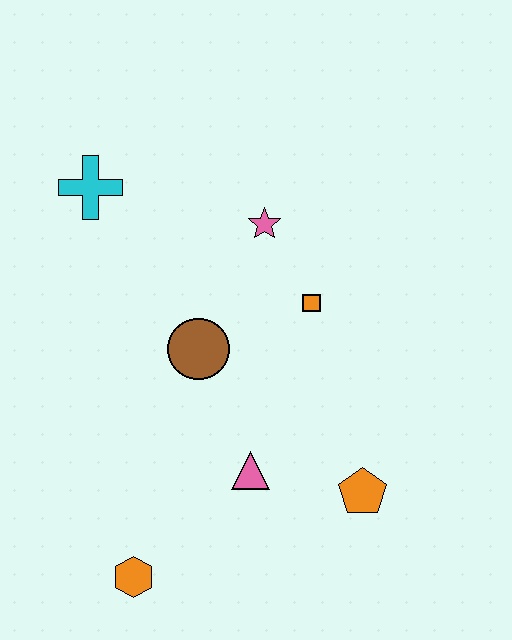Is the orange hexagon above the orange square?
No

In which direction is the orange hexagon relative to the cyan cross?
The orange hexagon is below the cyan cross.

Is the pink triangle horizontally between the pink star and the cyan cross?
Yes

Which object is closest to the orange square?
The pink star is closest to the orange square.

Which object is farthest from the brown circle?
The orange hexagon is farthest from the brown circle.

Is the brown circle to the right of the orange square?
No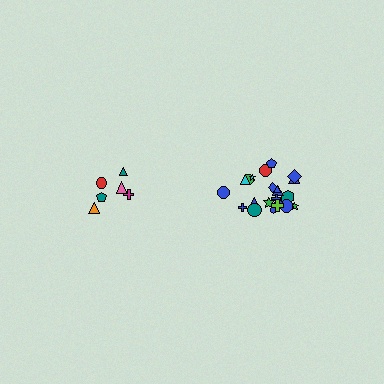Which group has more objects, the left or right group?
The right group.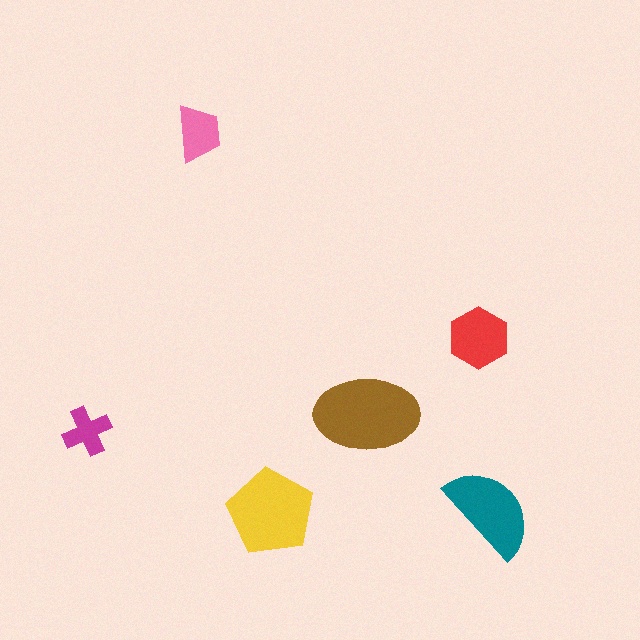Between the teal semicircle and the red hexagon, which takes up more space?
The teal semicircle.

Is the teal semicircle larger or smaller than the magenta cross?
Larger.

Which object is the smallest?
The magenta cross.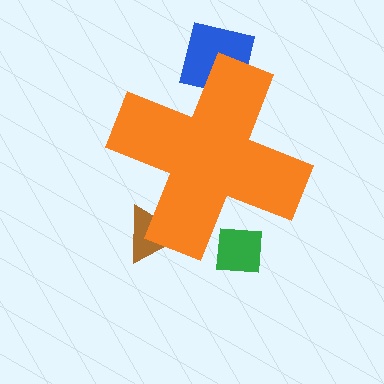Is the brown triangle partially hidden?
Yes, the brown triangle is partially hidden behind the orange cross.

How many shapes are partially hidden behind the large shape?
3 shapes are partially hidden.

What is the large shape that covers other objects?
An orange cross.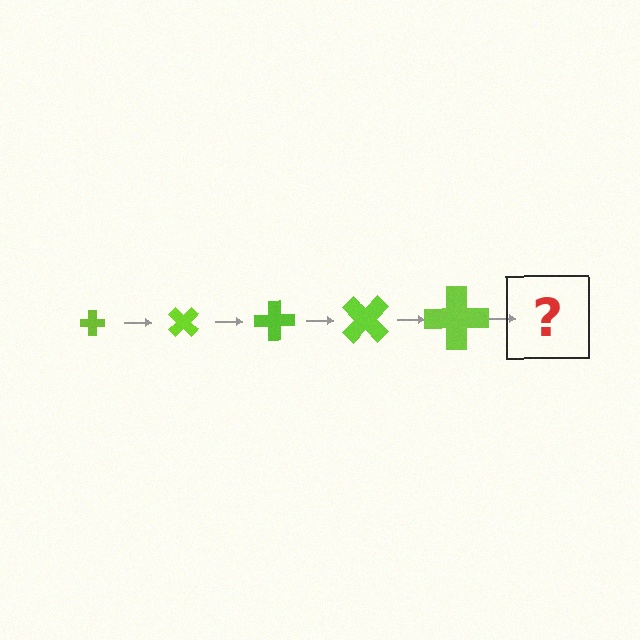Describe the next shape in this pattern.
It should be a cross, larger than the previous one and rotated 225 degrees from the start.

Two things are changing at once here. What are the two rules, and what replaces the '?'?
The two rules are that the cross grows larger each step and it rotates 45 degrees each step. The '?' should be a cross, larger than the previous one and rotated 225 degrees from the start.